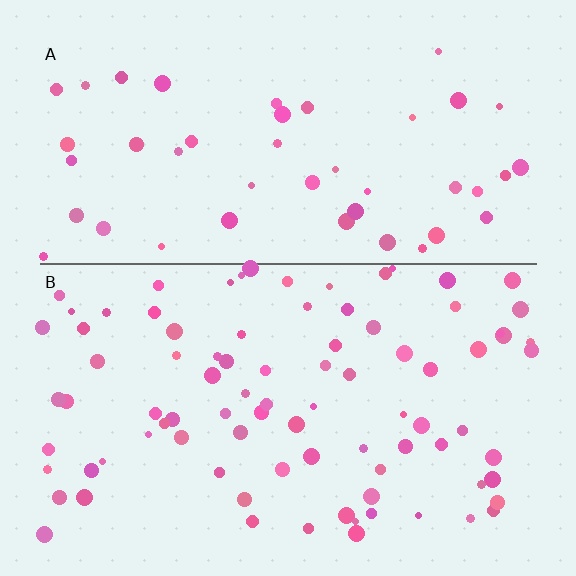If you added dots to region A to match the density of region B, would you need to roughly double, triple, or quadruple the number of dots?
Approximately double.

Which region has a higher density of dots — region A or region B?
B (the bottom).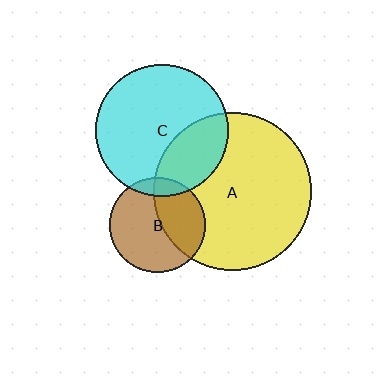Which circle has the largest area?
Circle A (yellow).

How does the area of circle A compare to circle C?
Approximately 1.4 times.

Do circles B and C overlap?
Yes.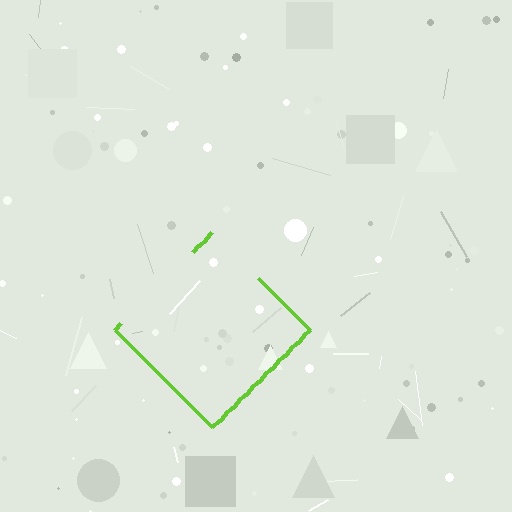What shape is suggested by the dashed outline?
The dashed outline suggests a diamond.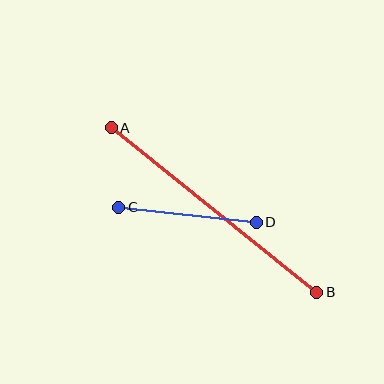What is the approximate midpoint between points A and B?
The midpoint is at approximately (214, 210) pixels.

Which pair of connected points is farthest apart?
Points A and B are farthest apart.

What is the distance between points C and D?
The distance is approximately 138 pixels.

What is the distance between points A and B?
The distance is approximately 263 pixels.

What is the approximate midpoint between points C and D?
The midpoint is at approximately (187, 215) pixels.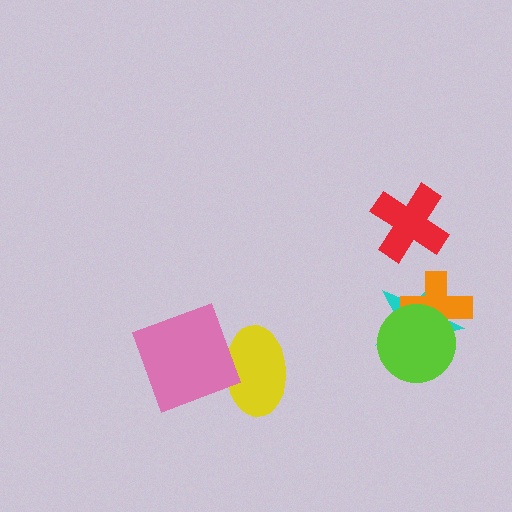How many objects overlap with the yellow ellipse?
1 object overlaps with the yellow ellipse.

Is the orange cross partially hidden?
Yes, it is partially covered by another shape.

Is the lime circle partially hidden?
No, no other shape covers it.